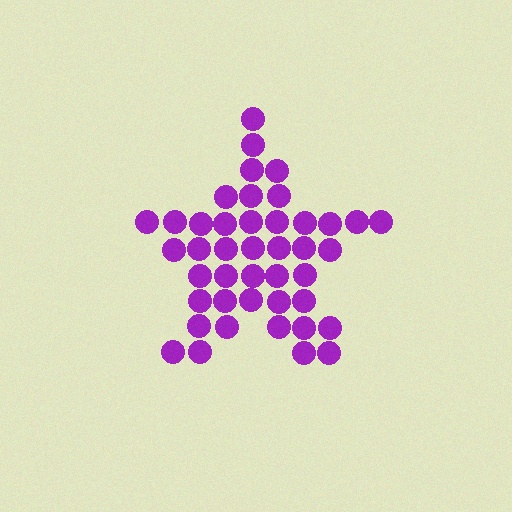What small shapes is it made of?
It is made of small circles.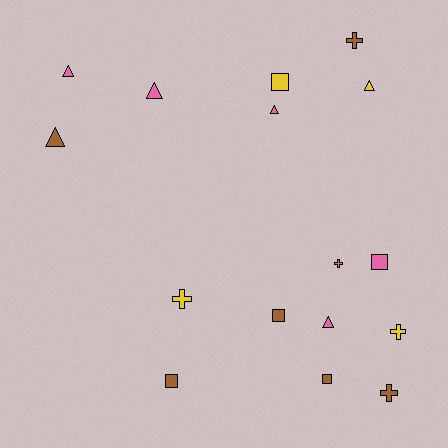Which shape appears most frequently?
Triangle, with 6 objects.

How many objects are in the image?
There are 16 objects.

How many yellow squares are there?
There is 1 yellow square.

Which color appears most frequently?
Pink, with 6 objects.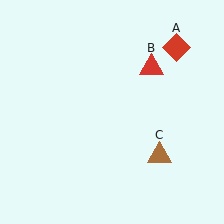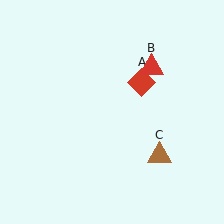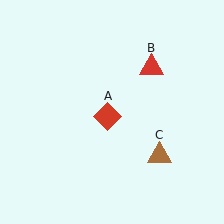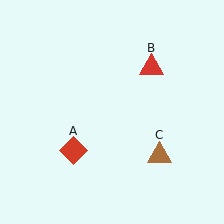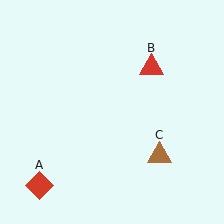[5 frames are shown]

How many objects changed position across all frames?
1 object changed position: red diamond (object A).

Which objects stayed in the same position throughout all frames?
Red triangle (object B) and brown triangle (object C) remained stationary.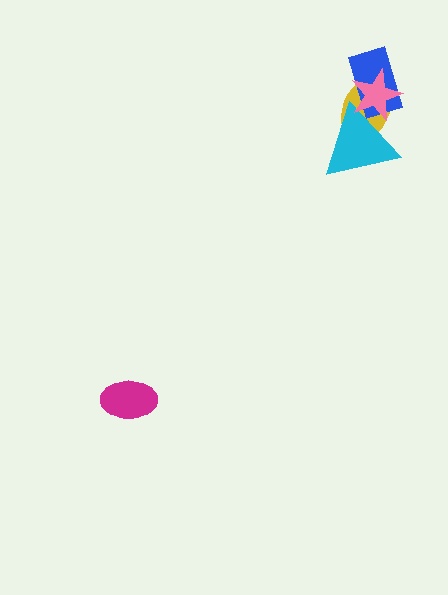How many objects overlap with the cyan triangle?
3 objects overlap with the cyan triangle.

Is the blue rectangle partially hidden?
Yes, it is partially covered by another shape.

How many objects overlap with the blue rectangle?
3 objects overlap with the blue rectangle.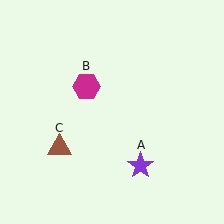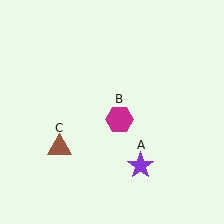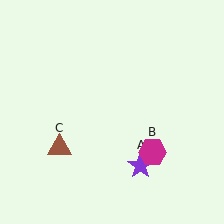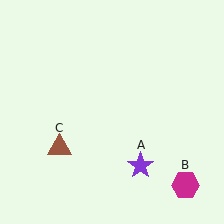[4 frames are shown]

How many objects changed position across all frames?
1 object changed position: magenta hexagon (object B).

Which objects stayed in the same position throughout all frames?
Purple star (object A) and brown triangle (object C) remained stationary.